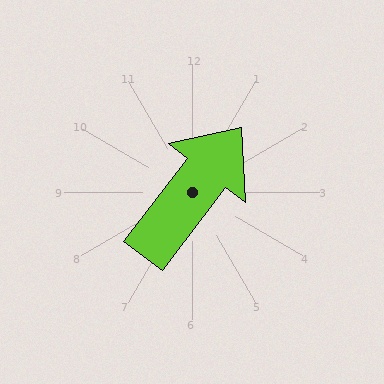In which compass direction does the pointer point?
Northeast.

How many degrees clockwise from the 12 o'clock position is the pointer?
Approximately 37 degrees.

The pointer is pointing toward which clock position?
Roughly 1 o'clock.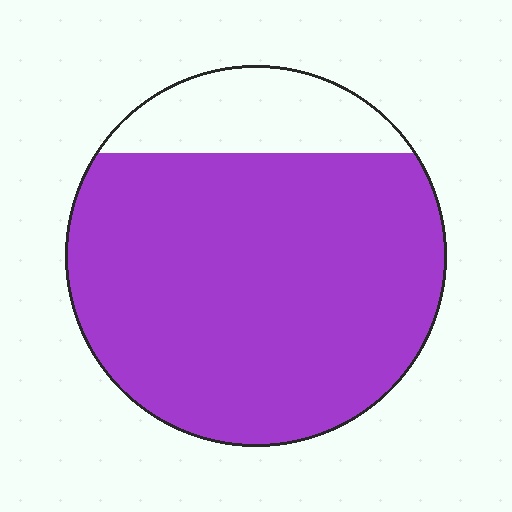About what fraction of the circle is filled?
About five sixths (5/6).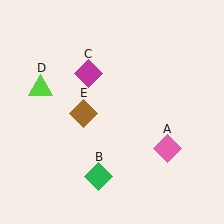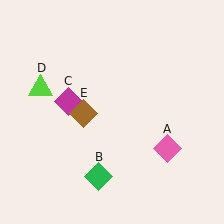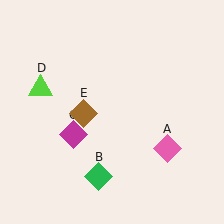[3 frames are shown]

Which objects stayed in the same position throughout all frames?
Pink diamond (object A) and green diamond (object B) and lime triangle (object D) and brown diamond (object E) remained stationary.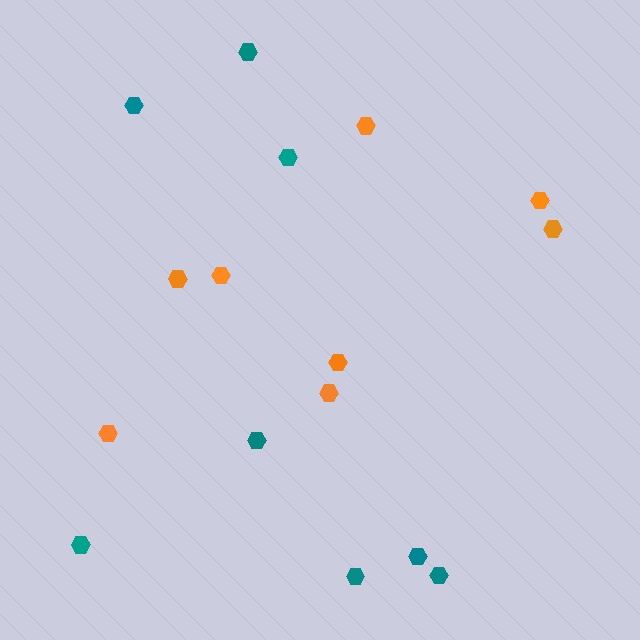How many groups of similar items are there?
There are 2 groups: one group of teal hexagons (8) and one group of orange hexagons (8).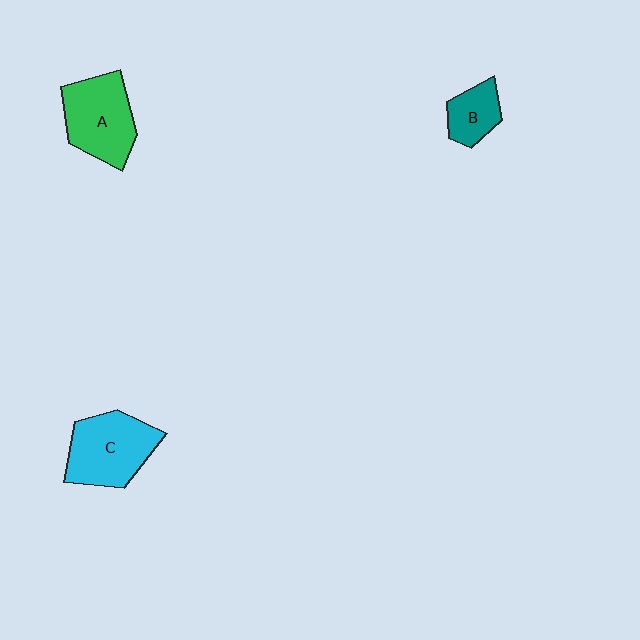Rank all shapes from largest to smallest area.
From largest to smallest: C (cyan), A (green), B (teal).